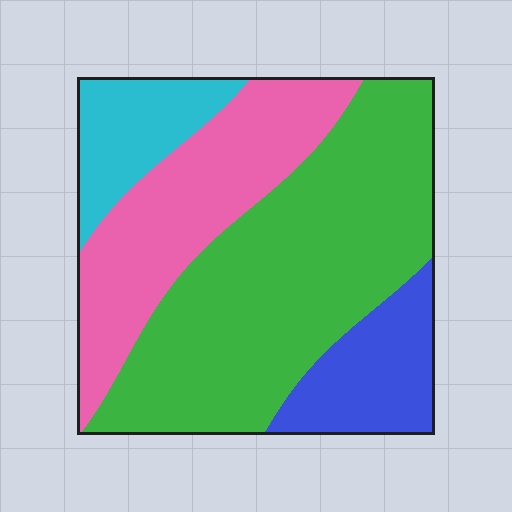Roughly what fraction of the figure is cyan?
Cyan covers roughly 10% of the figure.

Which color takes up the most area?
Green, at roughly 50%.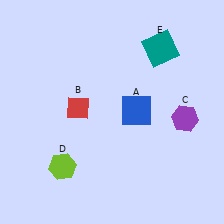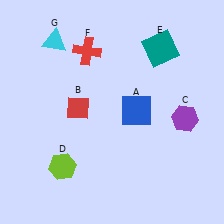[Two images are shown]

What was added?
A red cross (F), a cyan triangle (G) were added in Image 2.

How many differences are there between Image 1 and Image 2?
There are 2 differences between the two images.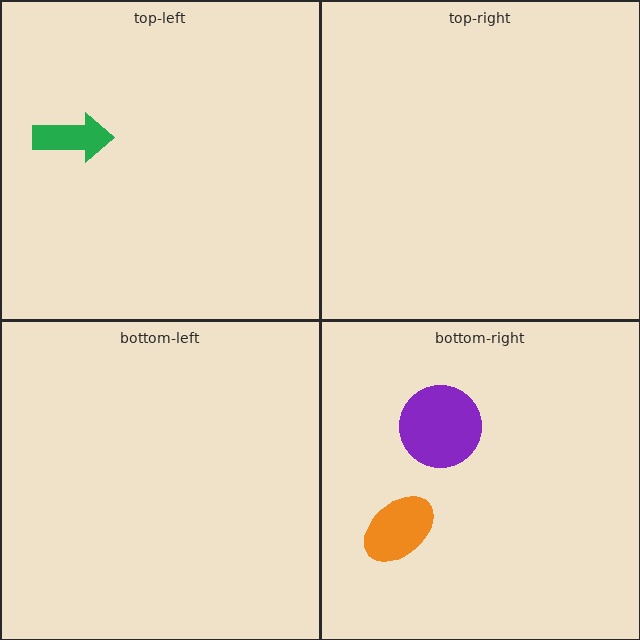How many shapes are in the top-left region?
1.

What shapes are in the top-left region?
The green arrow.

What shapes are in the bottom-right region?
The orange ellipse, the purple circle.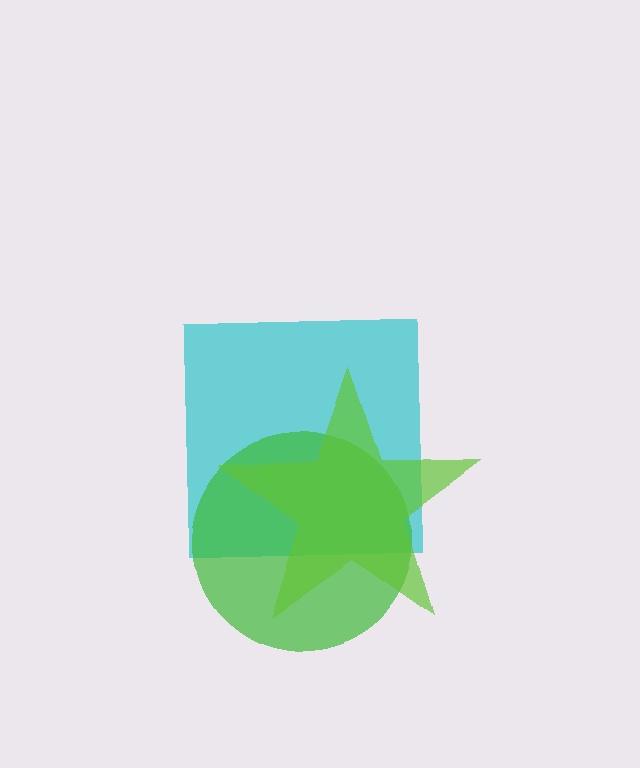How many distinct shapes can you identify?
There are 3 distinct shapes: a cyan square, a green circle, a lime star.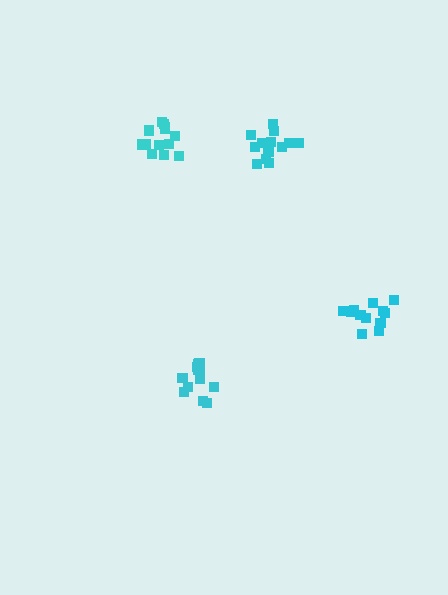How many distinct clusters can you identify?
There are 4 distinct clusters.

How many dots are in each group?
Group 1: 12 dots, Group 2: 12 dots, Group 3: 13 dots, Group 4: 13 dots (50 total).